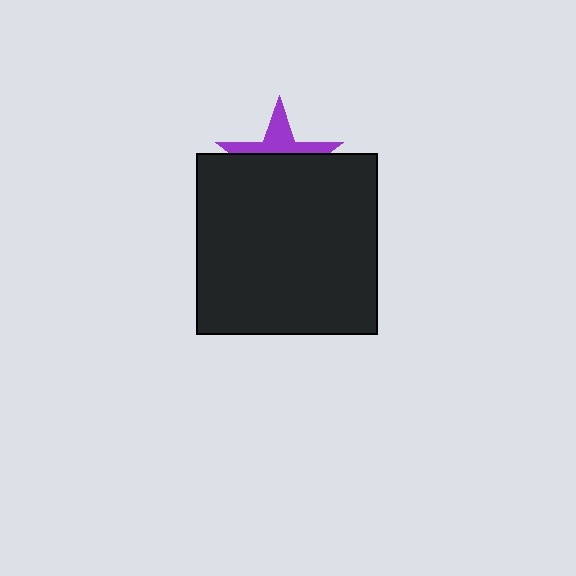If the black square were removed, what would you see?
You would see the complete purple star.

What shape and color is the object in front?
The object in front is a black square.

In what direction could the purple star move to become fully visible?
The purple star could move up. That would shift it out from behind the black square entirely.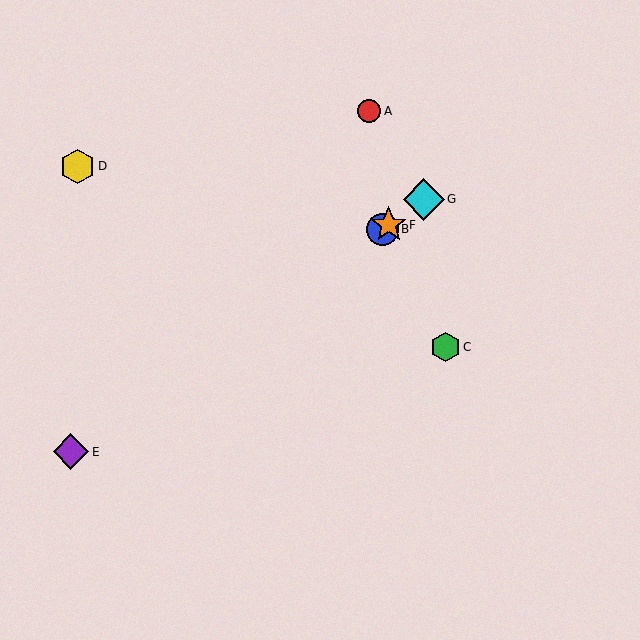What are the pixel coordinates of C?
Object C is at (445, 347).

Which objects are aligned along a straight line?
Objects B, E, F, G are aligned along a straight line.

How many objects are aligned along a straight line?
4 objects (B, E, F, G) are aligned along a straight line.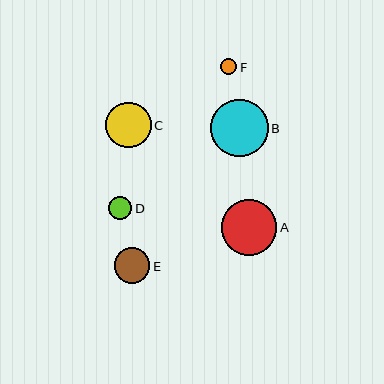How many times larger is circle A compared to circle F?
Circle A is approximately 3.4 times the size of circle F.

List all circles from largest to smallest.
From largest to smallest: B, A, C, E, D, F.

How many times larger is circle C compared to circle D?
Circle C is approximately 1.9 times the size of circle D.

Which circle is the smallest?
Circle F is the smallest with a size of approximately 16 pixels.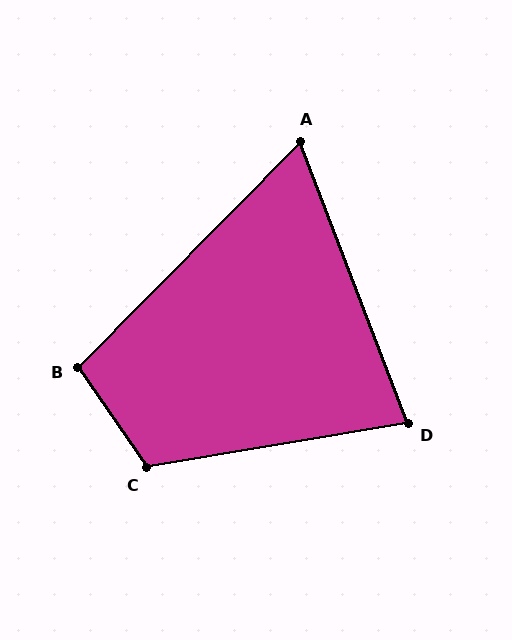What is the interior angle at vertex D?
Approximately 79 degrees (acute).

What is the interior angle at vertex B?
Approximately 101 degrees (obtuse).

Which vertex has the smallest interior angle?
A, at approximately 65 degrees.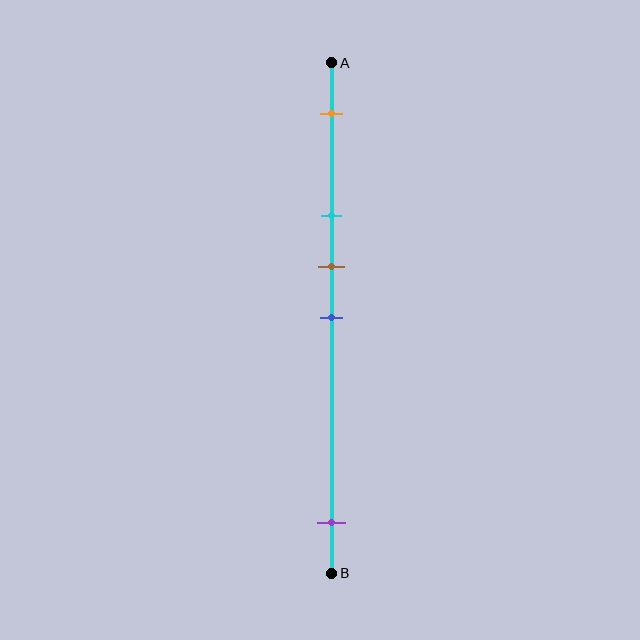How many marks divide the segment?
There are 5 marks dividing the segment.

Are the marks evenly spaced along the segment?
No, the marks are not evenly spaced.